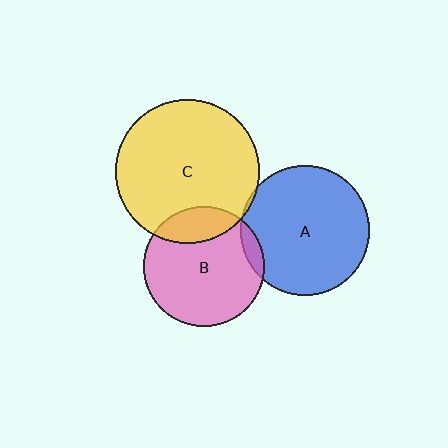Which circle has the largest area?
Circle C (yellow).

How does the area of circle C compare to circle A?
Approximately 1.2 times.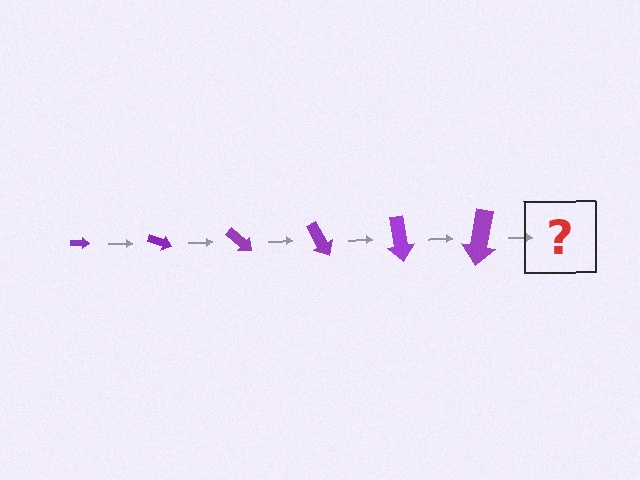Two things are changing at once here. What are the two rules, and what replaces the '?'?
The two rules are that the arrow grows larger each step and it rotates 20 degrees each step. The '?' should be an arrow, larger than the previous one and rotated 120 degrees from the start.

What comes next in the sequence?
The next element should be an arrow, larger than the previous one and rotated 120 degrees from the start.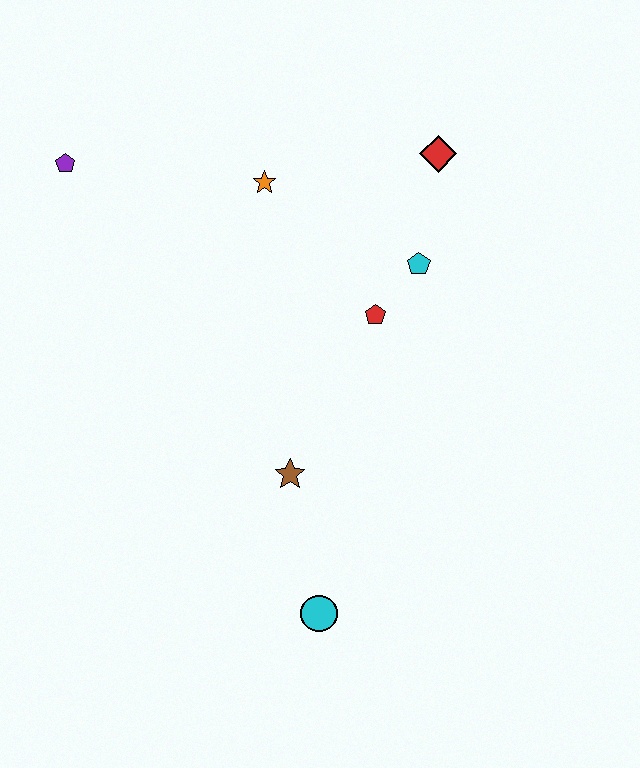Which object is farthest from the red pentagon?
The purple pentagon is farthest from the red pentagon.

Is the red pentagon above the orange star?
No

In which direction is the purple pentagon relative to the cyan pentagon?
The purple pentagon is to the left of the cyan pentagon.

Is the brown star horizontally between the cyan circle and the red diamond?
No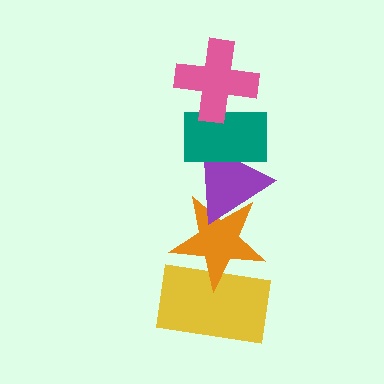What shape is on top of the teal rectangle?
The pink cross is on top of the teal rectangle.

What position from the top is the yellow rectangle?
The yellow rectangle is 5th from the top.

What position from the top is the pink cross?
The pink cross is 1st from the top.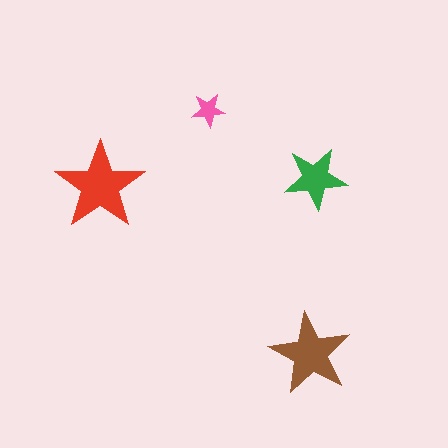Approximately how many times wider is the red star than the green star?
About 1.5 times wider.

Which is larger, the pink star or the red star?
The red one.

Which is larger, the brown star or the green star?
The brown one.